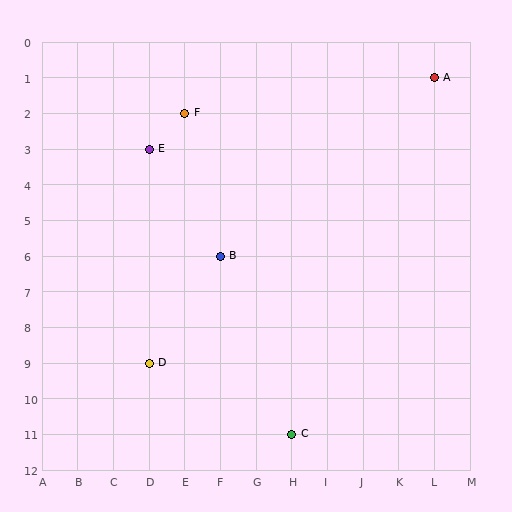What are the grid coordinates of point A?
Point A is at grid coordinates (L, 1).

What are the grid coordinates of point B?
Point B is at grid coordinates (F, 6).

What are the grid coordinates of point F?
Point F is at grid coordinates (E, 2).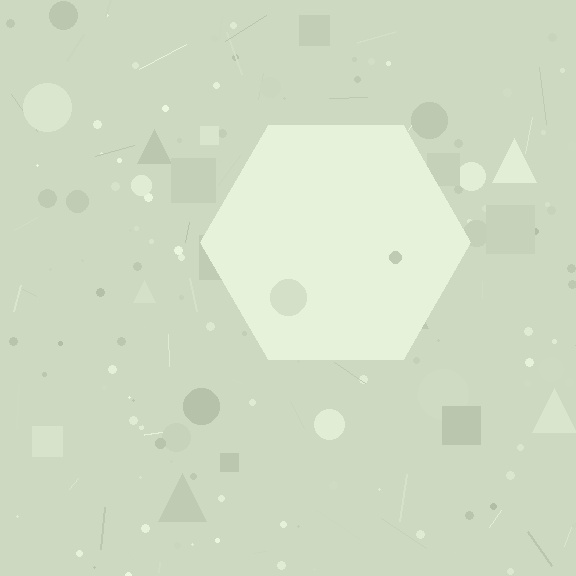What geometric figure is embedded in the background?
A hexagon is embedded in the background.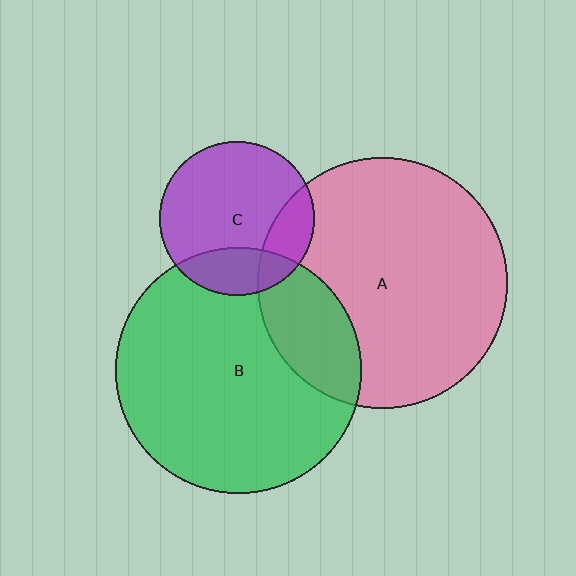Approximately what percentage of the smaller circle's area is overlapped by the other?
Approximately 20%.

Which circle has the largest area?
Circle A (pink).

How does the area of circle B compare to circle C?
Approximately 2.5 times.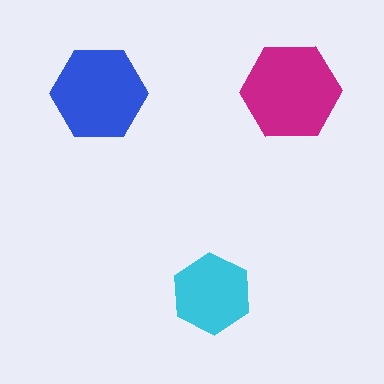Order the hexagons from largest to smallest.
the magenta one, the blue one, the cyan one.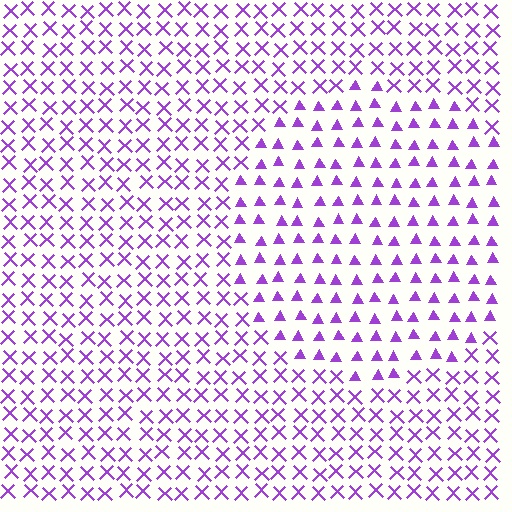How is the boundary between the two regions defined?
The boundary is defined by a change in element shape: triangles inside vs. X marks outside. All elements share the same color and spacing.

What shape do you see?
I see a circle.